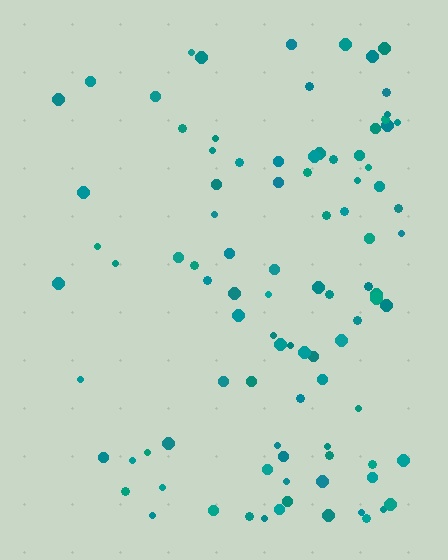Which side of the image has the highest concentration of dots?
The right.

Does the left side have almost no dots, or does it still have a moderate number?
Still a moderate number, just noticeably fewer than the right.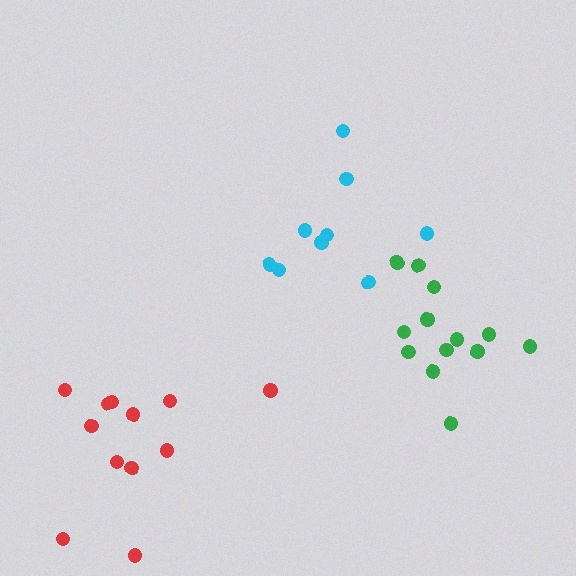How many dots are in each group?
Group 1: 9 dots, Group 2: 13 dots, Group 3: 12 dots (34 total).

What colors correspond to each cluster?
The clusters are colored: cyan, green, red.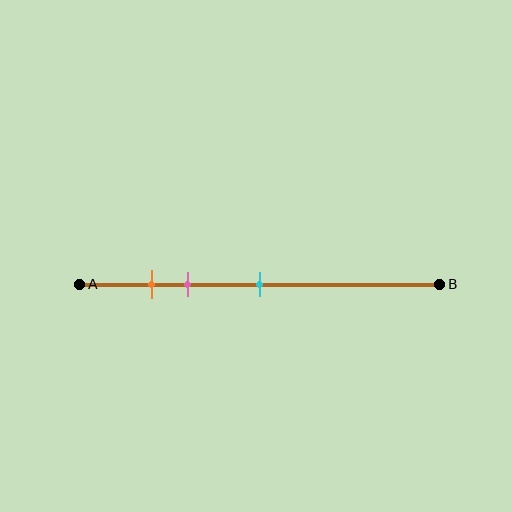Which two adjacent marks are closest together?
The orange and pink marks are the closest adjacent pair.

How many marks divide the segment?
There are 3 marks dividing the segment.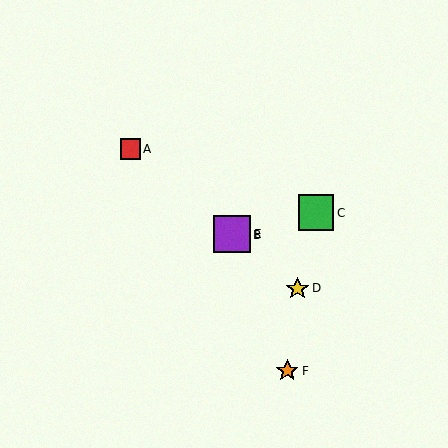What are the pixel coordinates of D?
Object D is at (298, 289).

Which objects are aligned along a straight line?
Objects A, B, D, E are aligned along a straight line.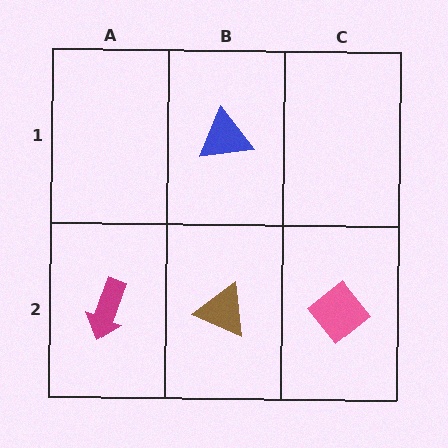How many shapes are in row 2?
3 shapes.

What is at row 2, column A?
A magenta arrow.